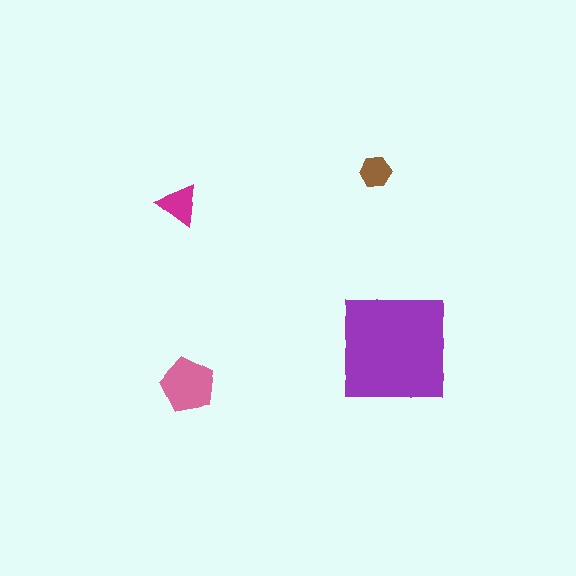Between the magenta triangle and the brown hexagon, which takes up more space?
The magenta triangle.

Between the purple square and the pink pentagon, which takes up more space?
The purple square.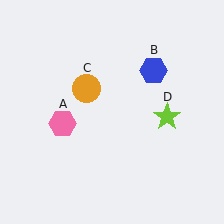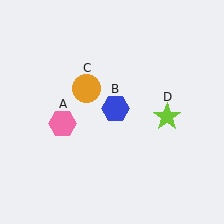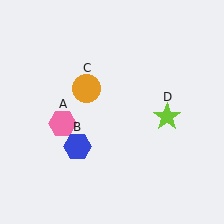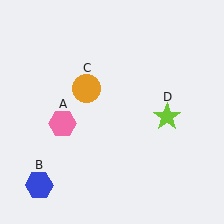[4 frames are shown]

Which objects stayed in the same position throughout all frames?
Pink hexagon (object A) and orange circle (object C) and lime star (object D) remained stationary.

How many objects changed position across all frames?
1 object changed position: blue hexagon (object B).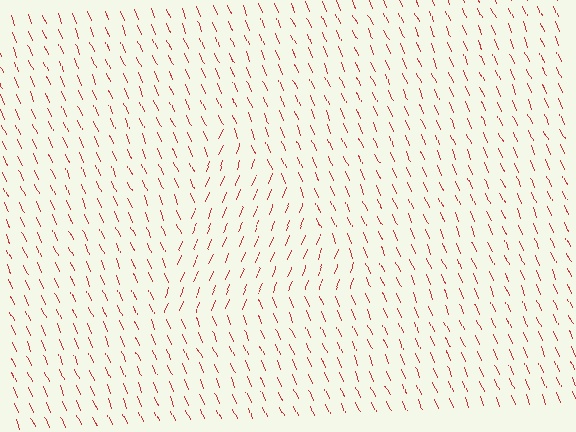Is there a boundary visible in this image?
Yes, there is a texture boundary formed by a change in line orientation.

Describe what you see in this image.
The image is filled with small red line segments. A triangle region in the image has lines oriented differently from the surrounding lines, creating a visible texture boundary.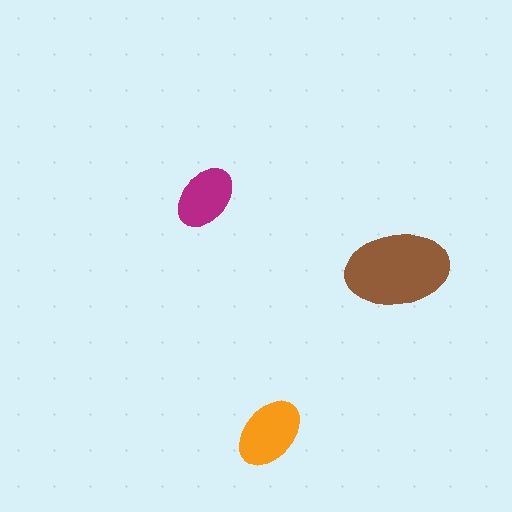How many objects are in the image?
There are 3 objects in the image.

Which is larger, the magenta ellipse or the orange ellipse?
The orange one.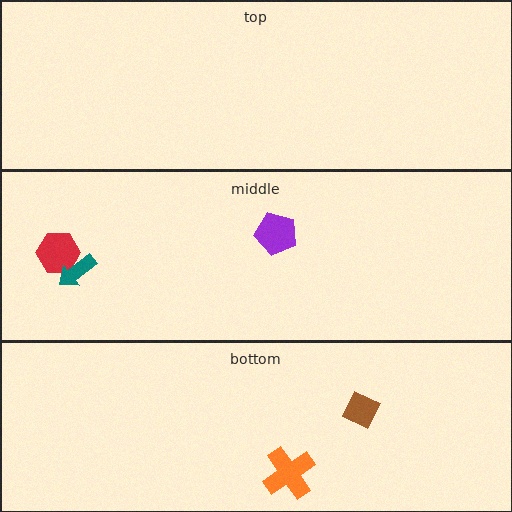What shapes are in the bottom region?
The brown diamond, the orange cross.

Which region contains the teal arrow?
The middle region.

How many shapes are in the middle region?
3.